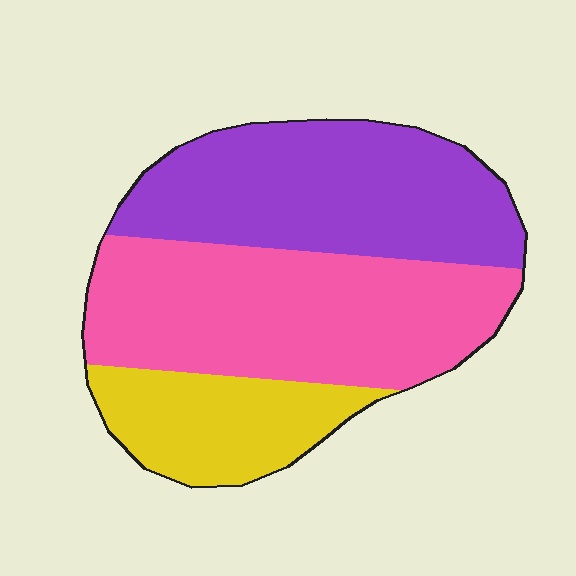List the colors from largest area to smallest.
From largest to smallest: pink, purple, yellow.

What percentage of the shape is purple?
Purple takes up about three eighths (3/8) of the shape.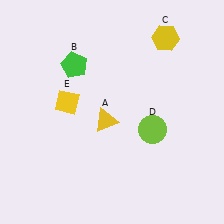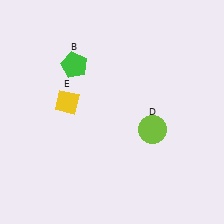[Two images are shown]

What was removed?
The yellow triangle (A), the yellow hexagon (C) were removed in Image 2.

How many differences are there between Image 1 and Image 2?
There are 2 differences between the two images.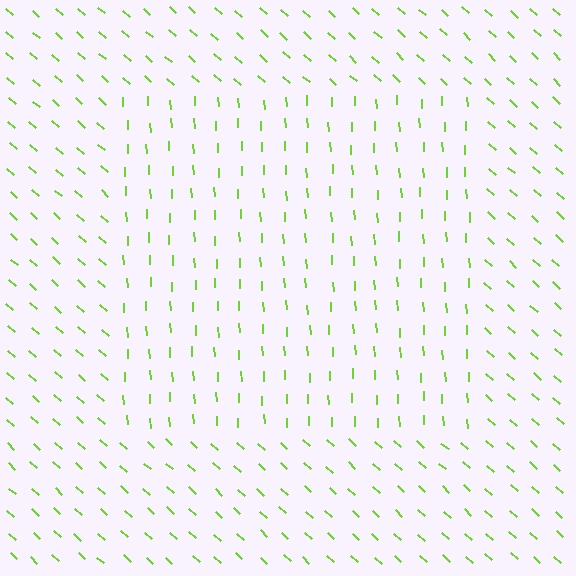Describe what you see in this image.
The image is filled with small lime line segments. A rectangle region in the image has lines oriented differently from the surrounding lines, creating a visible texture boundary.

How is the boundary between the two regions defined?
The boundary is defined purely by a change in line orientation (approximately 45 degrees difference). All lines are the same color and thickness.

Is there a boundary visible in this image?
Yes, there is a texture boundary formed by a change in line orientation.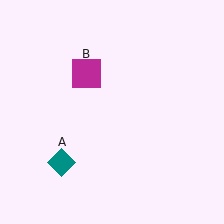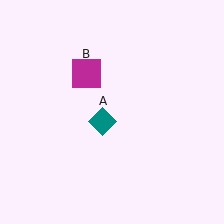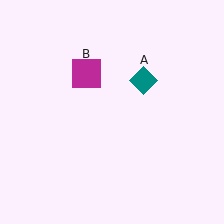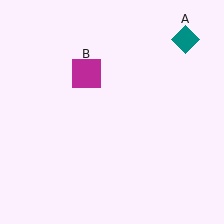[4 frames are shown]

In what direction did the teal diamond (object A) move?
The teal diamond (object A) moved up and to the right.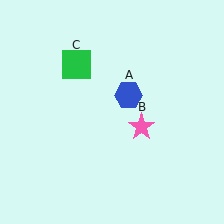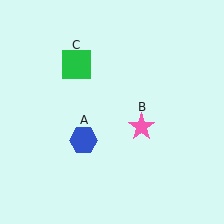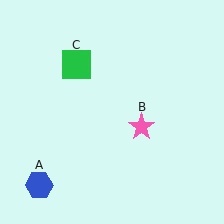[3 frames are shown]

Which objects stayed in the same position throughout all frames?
Pink star (object B) and green square (object C) remained stationary.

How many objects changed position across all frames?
1 object changed position: blue hexagon (object A).